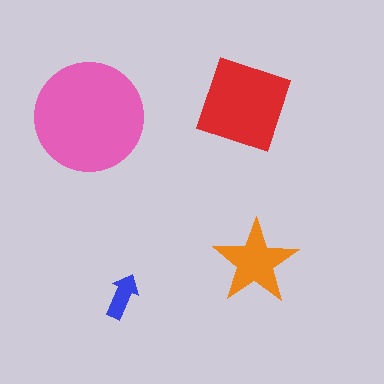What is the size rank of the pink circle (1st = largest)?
1st.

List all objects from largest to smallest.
The pink circle, the red square, the orange star, the blue arrow.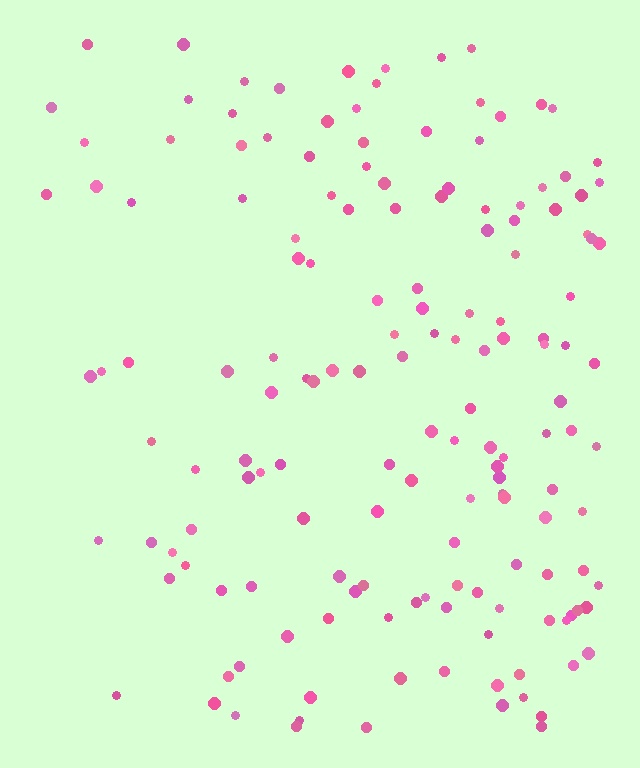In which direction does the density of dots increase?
From left to right, with the right side densest.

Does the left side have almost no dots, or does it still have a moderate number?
Still a moderate number, just noticeably fewer than the right.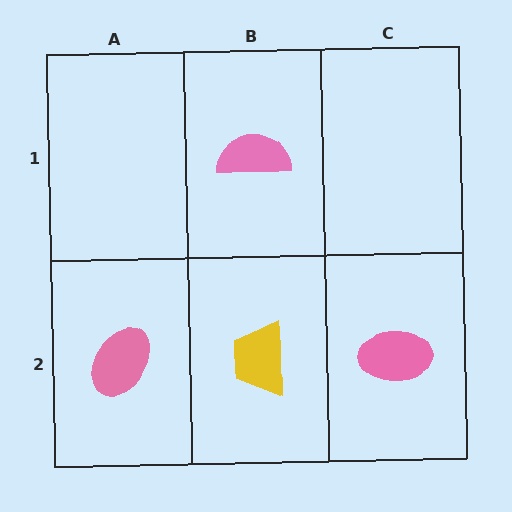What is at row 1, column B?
A pink semicircle.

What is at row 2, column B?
A yellow trapezoid.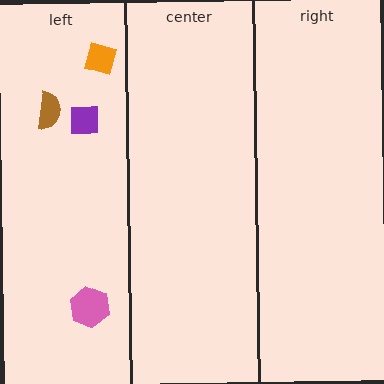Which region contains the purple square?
The left region.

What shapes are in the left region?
The pink hexagon, the brown semicircle, the purple square, the orange diamond.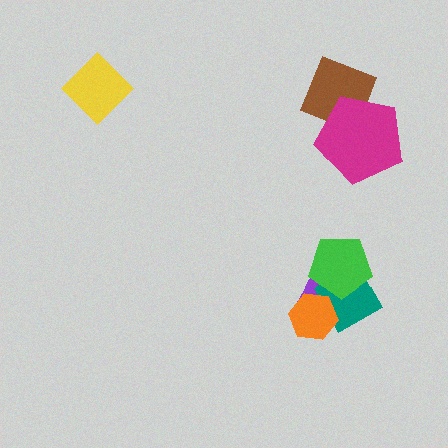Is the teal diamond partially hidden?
Yes, it is partially covered by another shape.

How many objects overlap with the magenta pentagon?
1 object overlaps with the magenta pentagon.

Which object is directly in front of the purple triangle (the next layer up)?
The teal diamond is directly in front of the purple triangle.